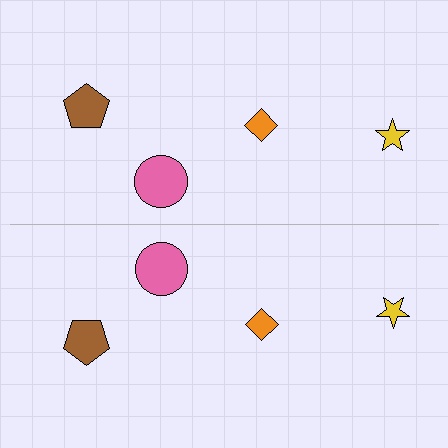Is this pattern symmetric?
Yes, this pattern has bilateral (reflection) symmetry.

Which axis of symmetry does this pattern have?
The pattern has a horizontal axis of symmetry running through the center of the image.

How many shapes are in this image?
There are 8 shapes in this image.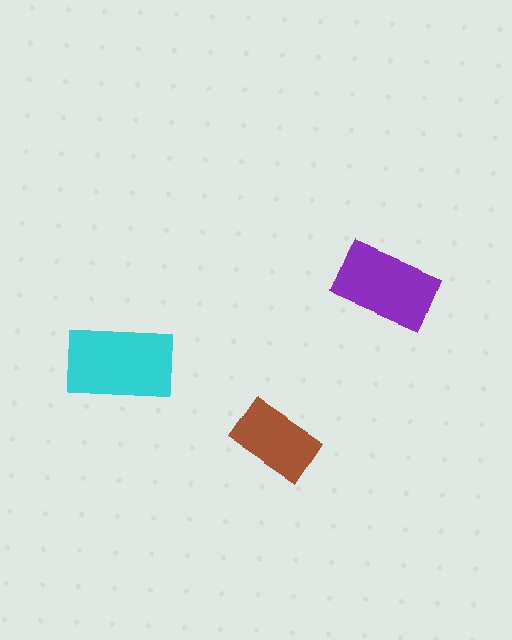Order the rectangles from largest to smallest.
the cyan one, the purple one, the brown one.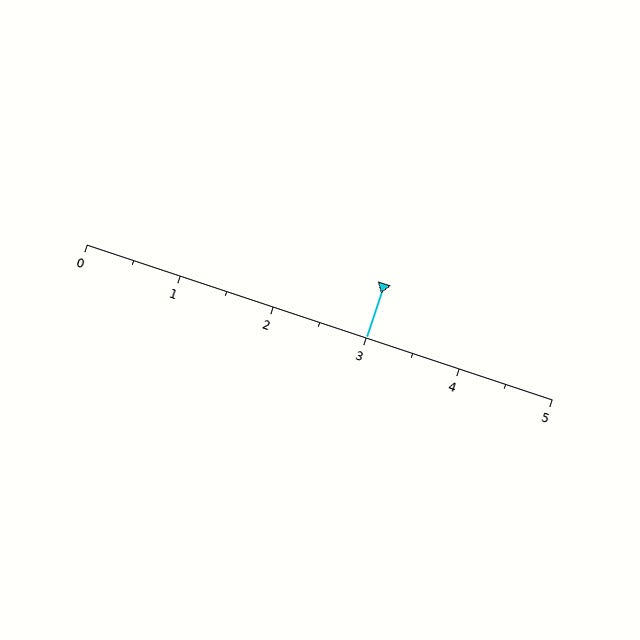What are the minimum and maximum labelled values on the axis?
The axis runs from 0 to 5.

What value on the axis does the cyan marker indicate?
The marker indicates approximately 3.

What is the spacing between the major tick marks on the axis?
The major ticks are spaced 1 apart.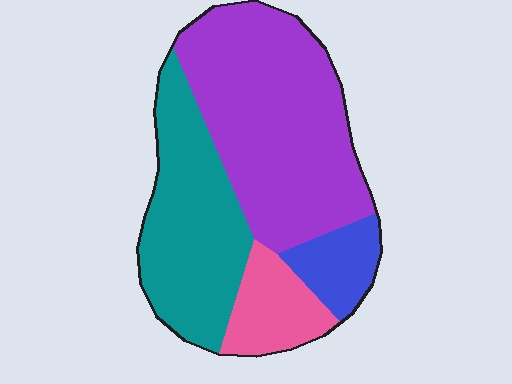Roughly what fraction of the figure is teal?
Teal covers around 30% of the figure.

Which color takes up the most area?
Purple, at roughly 50%.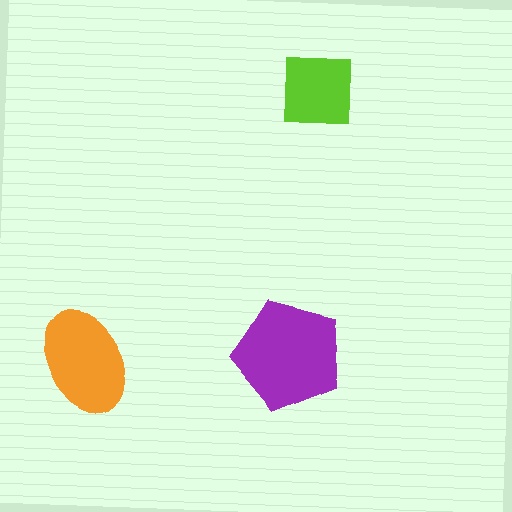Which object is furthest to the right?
The lime square is rightmost.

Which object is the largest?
The purple pentagon.